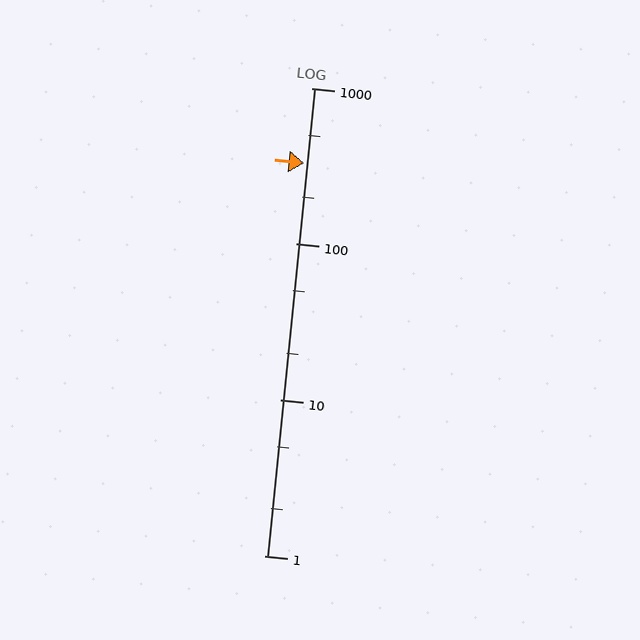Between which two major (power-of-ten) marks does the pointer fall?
The pointer is between 100 and 1000.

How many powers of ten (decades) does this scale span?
The scale spans 3 decades, from 1 to 1000.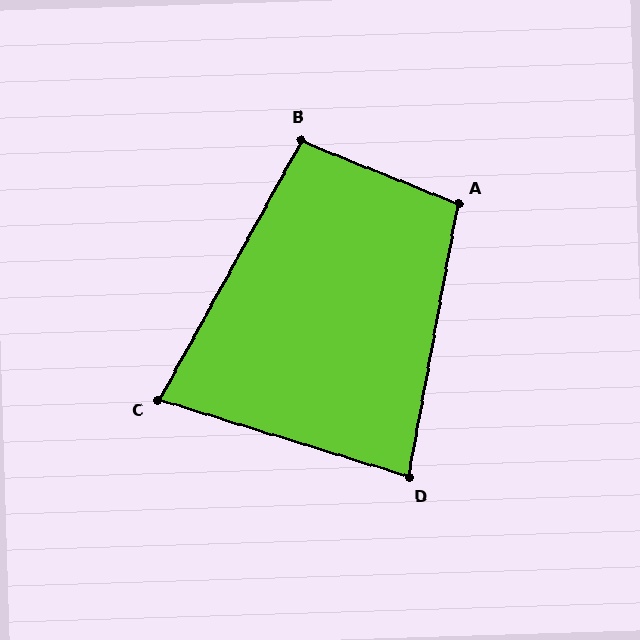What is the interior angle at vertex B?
Approximately 97 degrees (obtuse).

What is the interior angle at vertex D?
Approximately 83 degrees (acute).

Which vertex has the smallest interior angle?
C, at approximately 78 degrees.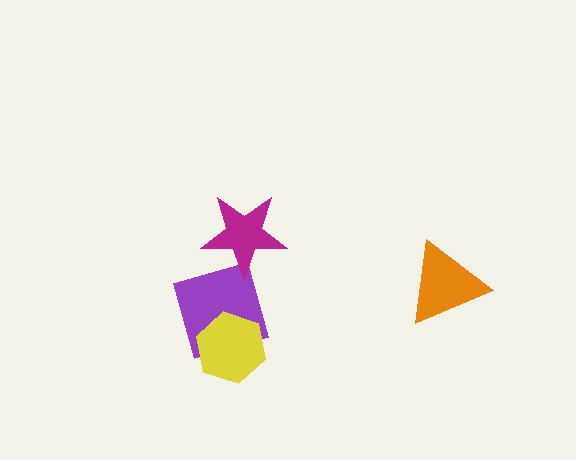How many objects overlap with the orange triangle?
0 objects overlap with the orange triangle.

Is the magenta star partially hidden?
No, no other shape covers it.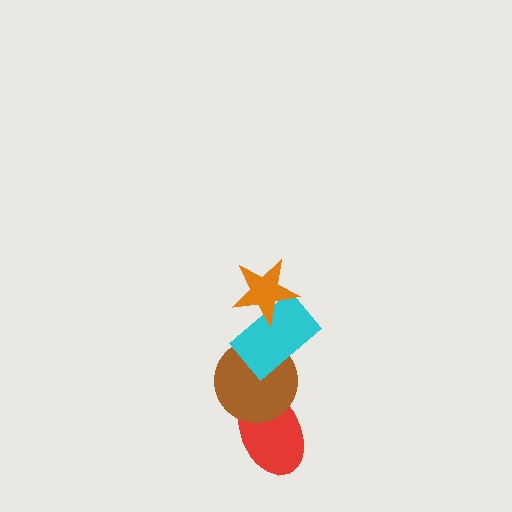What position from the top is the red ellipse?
The red ellipse is 4th from the top.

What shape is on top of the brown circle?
The cyan rectangle is on top of the brown circle.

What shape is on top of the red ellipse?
The brown circle is on top of the red ellipse.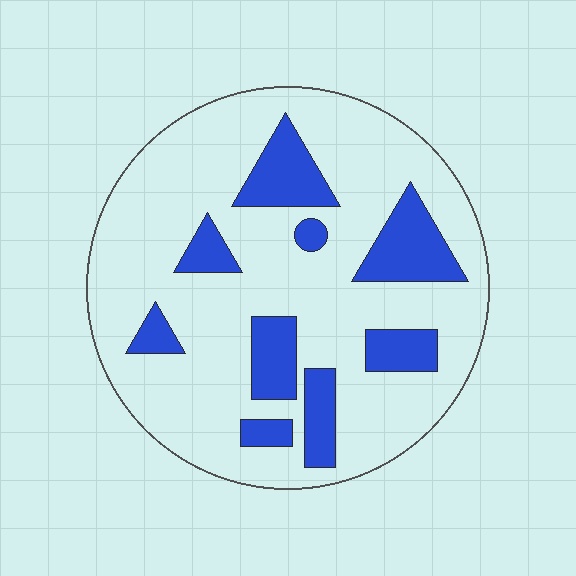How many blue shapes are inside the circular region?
9.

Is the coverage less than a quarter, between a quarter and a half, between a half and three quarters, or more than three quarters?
Less than a quarter.